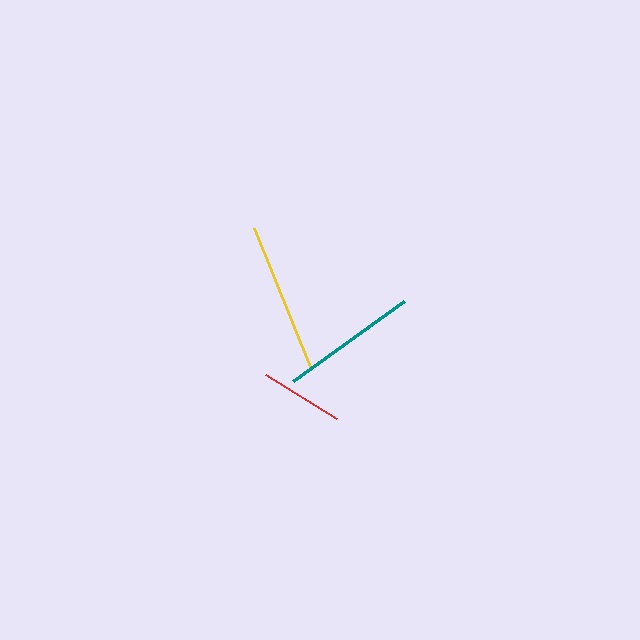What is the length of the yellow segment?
The yellow segment is approximately 152 pixels long.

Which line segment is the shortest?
The red line is the shortest at approximately 83 pixels.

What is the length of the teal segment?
The teal segment is approximately 136 pixels long.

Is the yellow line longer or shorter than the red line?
The yellow line is longer than the red line.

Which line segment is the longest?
The yellow line is the longest at approximately 152 pixels.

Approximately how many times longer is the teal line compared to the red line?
The teal line is approximately 1.6 times the length of the red line.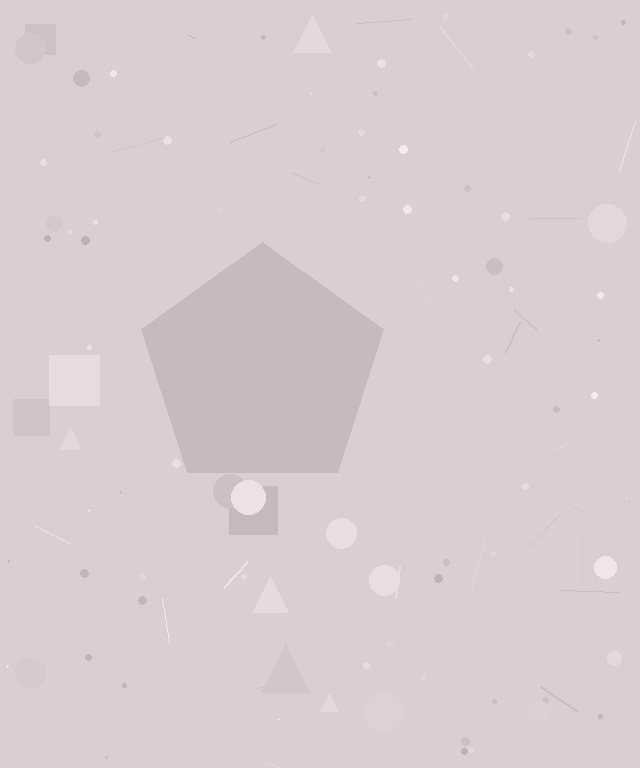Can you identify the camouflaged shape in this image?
The camouflaged shape is a pentagon.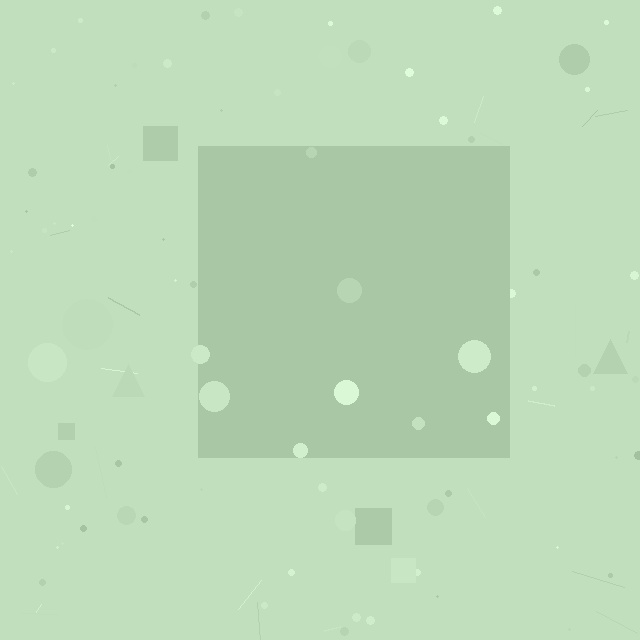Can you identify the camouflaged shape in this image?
The camouflaged shape is a square.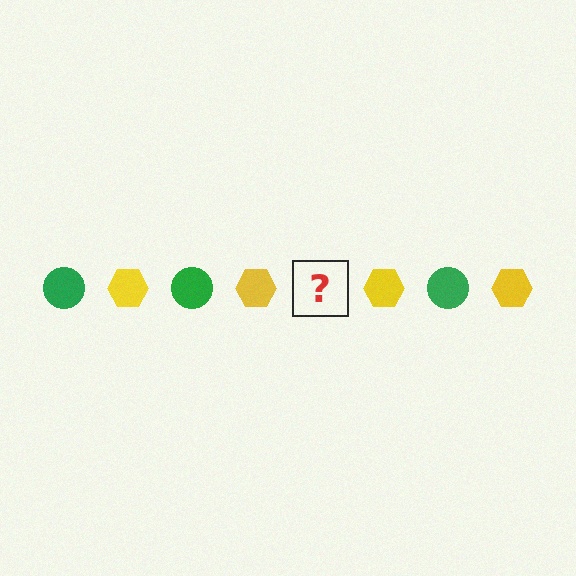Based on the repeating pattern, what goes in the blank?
The blank should be a green circle.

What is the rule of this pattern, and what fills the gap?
The rule is that the pattern alternates between green circle and yellow hexagon. The gap should be filled with a green circle.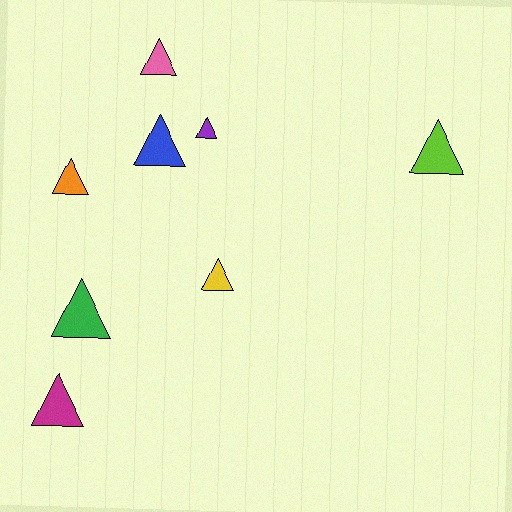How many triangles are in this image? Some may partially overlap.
There are 8 triangles.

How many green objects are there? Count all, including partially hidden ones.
There is 1 green object.